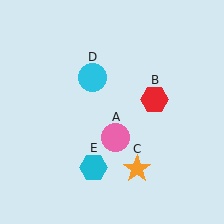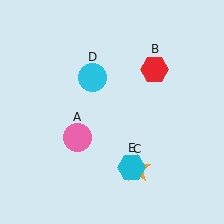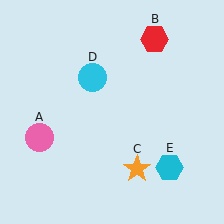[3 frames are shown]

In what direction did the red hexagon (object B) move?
The red hexagon (object B) moved up.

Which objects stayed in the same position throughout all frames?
Orange star (object C) and cyan circle (object D) remained stationary.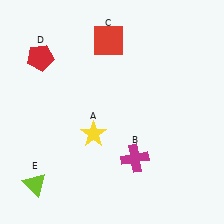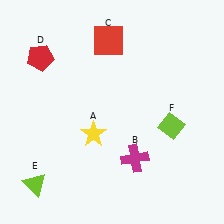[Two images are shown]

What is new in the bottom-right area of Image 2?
A lime diamond (F) was added in the bottom-right area of Image 2.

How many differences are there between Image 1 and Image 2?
There is 1 difference between the two images.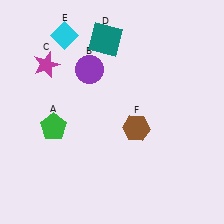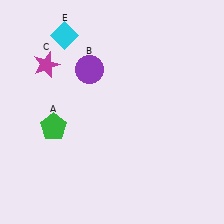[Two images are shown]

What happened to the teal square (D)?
The teal square (D) was removed in Image 2. It was in the top-left area of Image 1.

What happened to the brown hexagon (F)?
The brown hexagon (F) was removed in Image 2. It was in the bottom-right area of Image 1.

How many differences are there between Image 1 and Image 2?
There are 2 differences between the two images.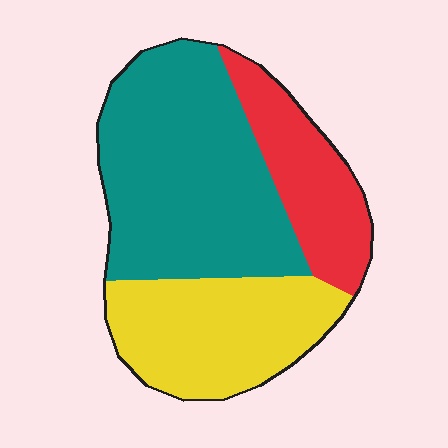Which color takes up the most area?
Teal, at roughly 50%.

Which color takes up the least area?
Red, at roughly 20%.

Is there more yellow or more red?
Yellow.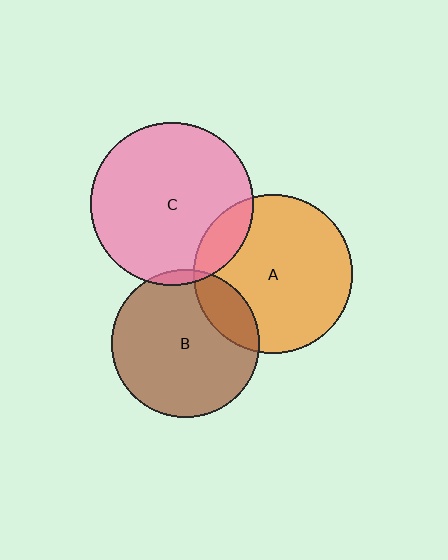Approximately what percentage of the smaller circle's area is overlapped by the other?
Approximately 15%.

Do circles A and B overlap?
Yes.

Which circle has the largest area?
Circle C (pink).